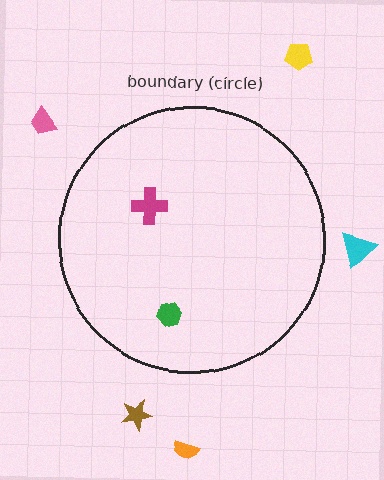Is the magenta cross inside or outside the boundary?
Inside.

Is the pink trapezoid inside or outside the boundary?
Outside.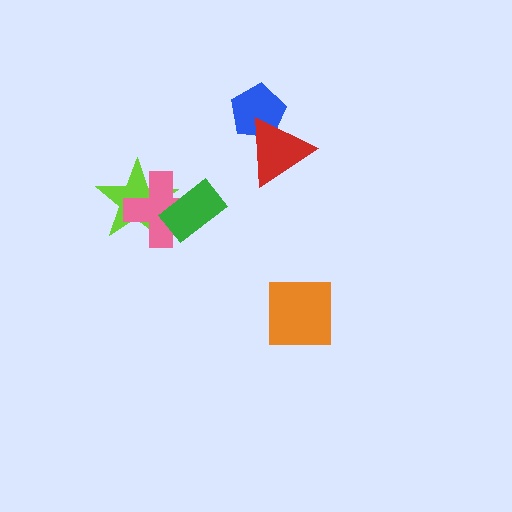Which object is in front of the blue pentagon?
The red triangle is in front of the blue pentagon.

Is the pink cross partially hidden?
Yes, it is partially covered by another shape.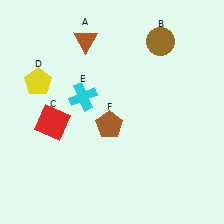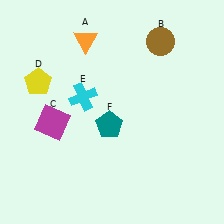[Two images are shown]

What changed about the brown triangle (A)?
In Image 1, A is brown. In Image 2, it changed to orange.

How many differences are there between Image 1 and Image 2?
There are 3 differences between the two images.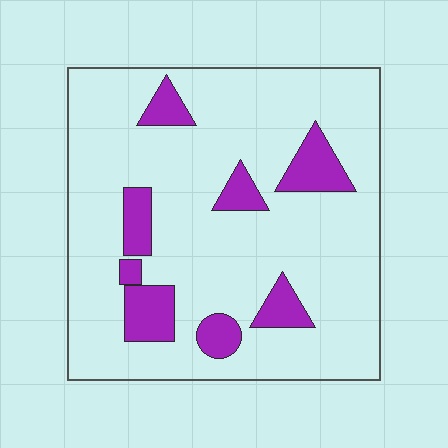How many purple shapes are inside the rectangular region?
8.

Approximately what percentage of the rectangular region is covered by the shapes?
Approximately 15%.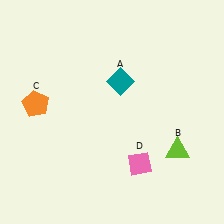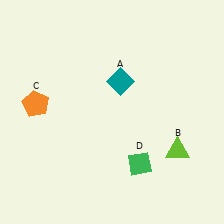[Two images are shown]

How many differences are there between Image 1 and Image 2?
There is 1 difference between the two images.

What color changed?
The diamond (D) changed from pink in Image 1 to green in Image 2.